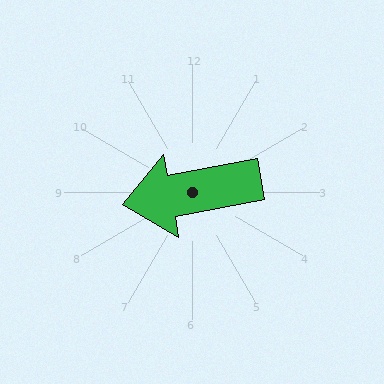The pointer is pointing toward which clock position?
Roughly 9 o'clock.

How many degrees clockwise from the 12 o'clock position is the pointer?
Approximately 260 degrees.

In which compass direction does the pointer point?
West.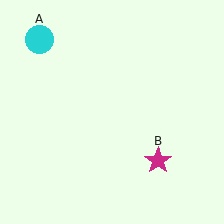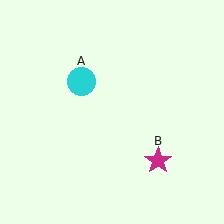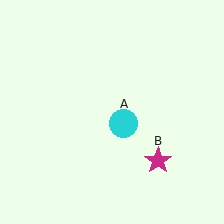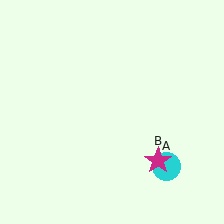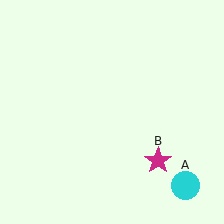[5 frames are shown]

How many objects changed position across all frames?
1 object changed position: cyan circle (object A).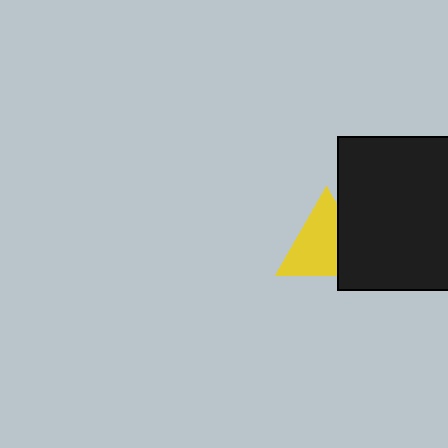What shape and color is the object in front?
The object in front is a black rectangle.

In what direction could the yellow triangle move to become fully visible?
The yellow triangle could move left. That would shift it out from behind the black rectangle entirely.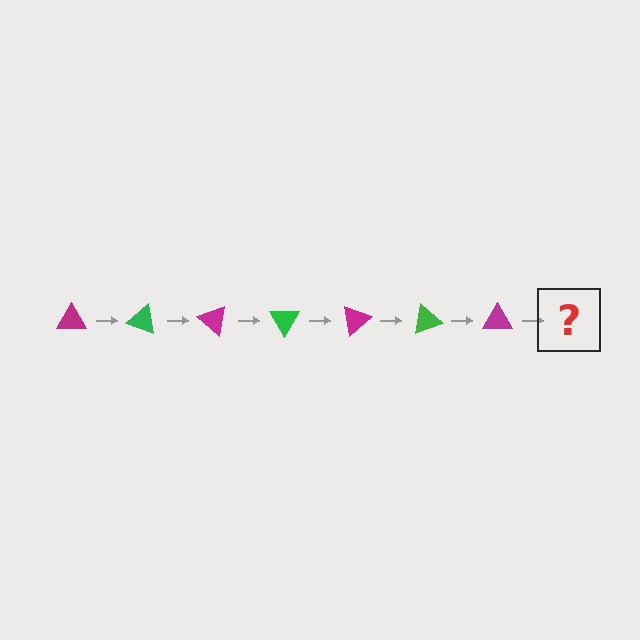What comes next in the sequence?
The next element should be a green triangle, rotated 140 degrees from the start.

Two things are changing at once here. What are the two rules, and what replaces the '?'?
The two rules are that it rotates 20 degrees each step and the color cycles through magenta and green. The '?' should be a green triangle, rotated 140 degrees from the start.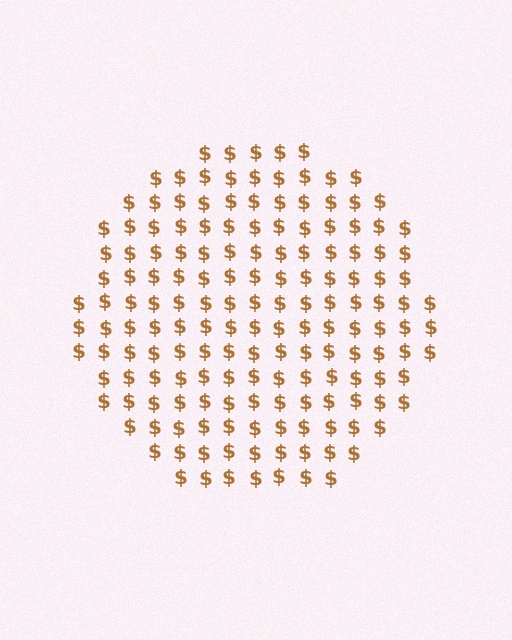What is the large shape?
The large shape is a circle.